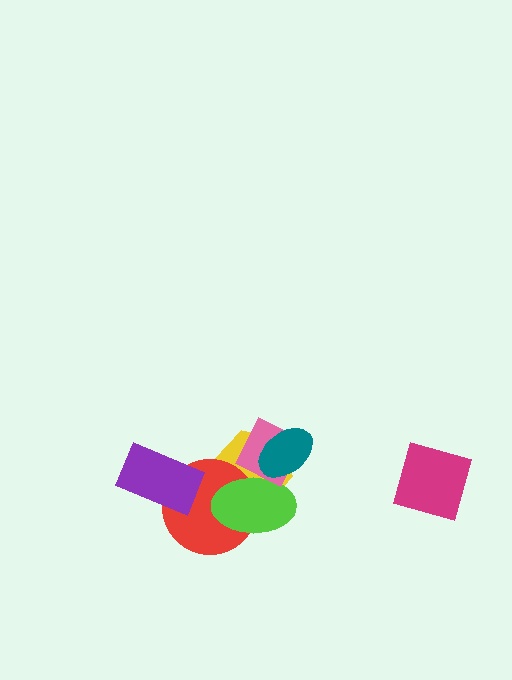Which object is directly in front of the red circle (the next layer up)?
The lime ellipse is directly in front of the red circle.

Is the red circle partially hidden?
Yes, it is partially covered by another shape.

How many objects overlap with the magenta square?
0 objects overlap with the magenta square.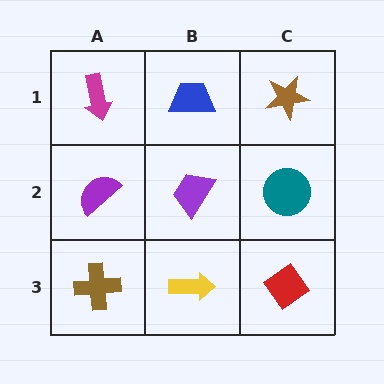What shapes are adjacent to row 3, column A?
A purple semicircle (row 2, column A), a yellow arrow (row 3, column B).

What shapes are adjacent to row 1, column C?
A teal circle (row 2, column C), a blue trapezoid (row 1, column B).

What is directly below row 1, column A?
A purple semicircle.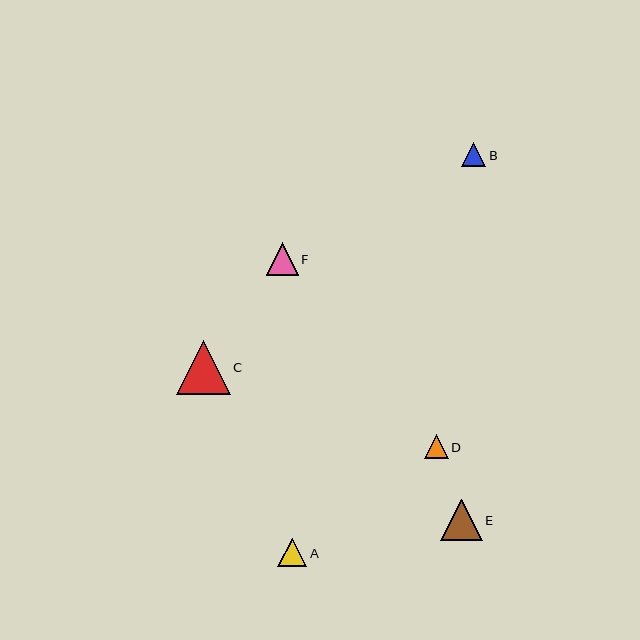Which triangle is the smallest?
Triangle B is the smallest with a size of approximately 24 pixels.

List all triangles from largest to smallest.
From largest to smallest: C, E, F, A, D, B.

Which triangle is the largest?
Triangle C is the largest with a size of approximately 54 pixels.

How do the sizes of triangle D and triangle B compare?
Triangle D and triangle B are approximately the same size.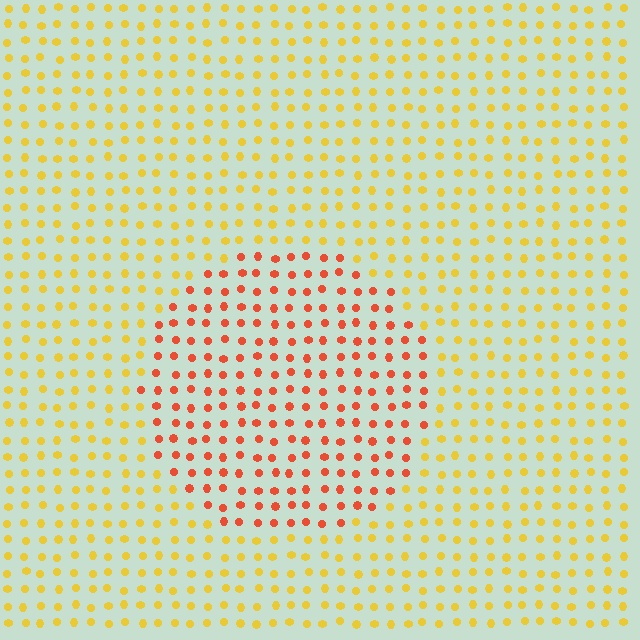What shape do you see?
I see a circle.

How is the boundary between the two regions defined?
The boundary is defined purely by a slight shift in hue (about 41 degrees). Spacing, size, and orientation are identical on both sides.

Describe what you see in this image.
The image is filled with small yellow elements in a uniform arrangement. A circle-shaped region is visible where the elements are tinted to a slightly different hue, forming a subtle color boundary.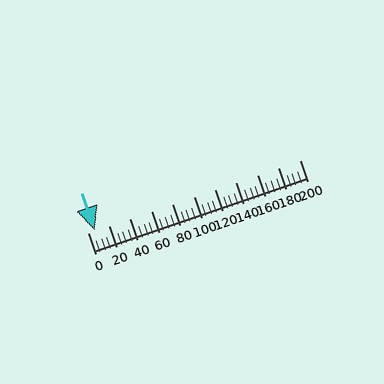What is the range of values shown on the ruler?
The ruler shows values from 0 to 200.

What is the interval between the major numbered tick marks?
The major tick marks are spaced 20 units apart.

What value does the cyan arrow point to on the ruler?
The cyan arrow points to approximately 6.